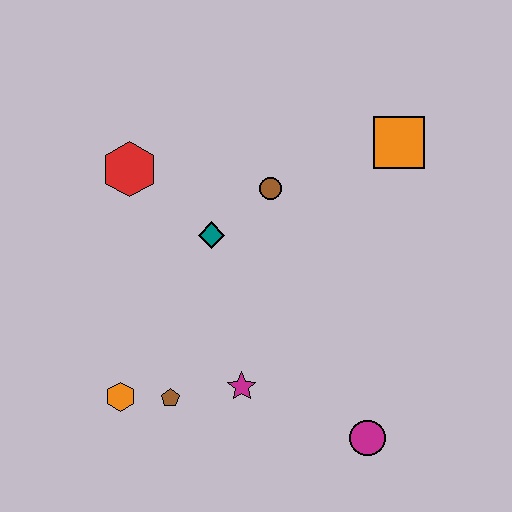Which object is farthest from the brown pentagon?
The orange square is farthest from the brown pentagon.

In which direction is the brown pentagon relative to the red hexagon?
The brown pentagon is below the red hexagon.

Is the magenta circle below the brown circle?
Yes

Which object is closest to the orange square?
The brown circle is closest to the orange square.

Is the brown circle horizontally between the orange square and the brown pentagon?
Yes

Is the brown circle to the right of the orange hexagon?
Yes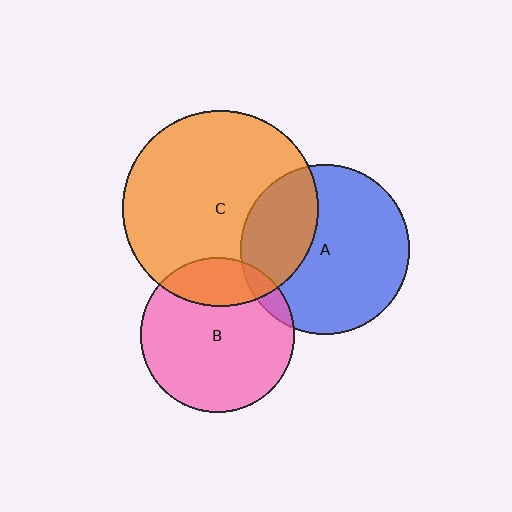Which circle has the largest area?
Circle C (orange).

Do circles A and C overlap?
Yes.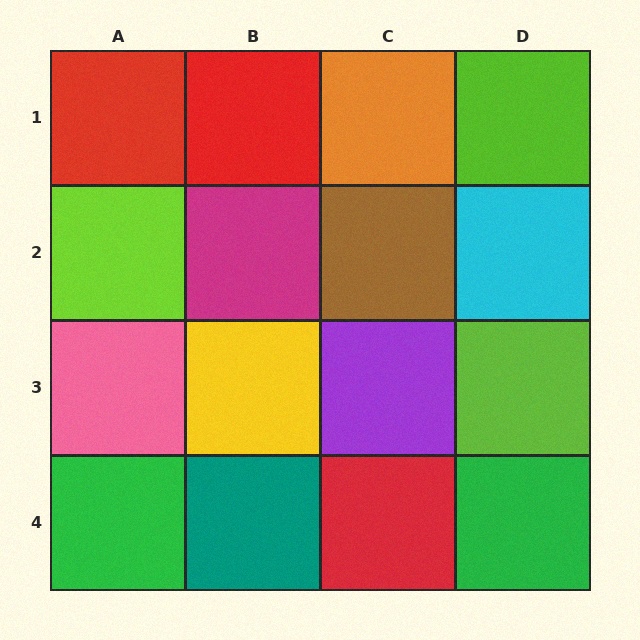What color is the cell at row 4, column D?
Green.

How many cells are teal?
1 cell is teal.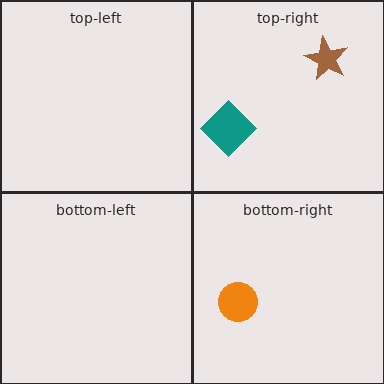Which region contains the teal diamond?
The top-right region.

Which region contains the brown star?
The top-right region.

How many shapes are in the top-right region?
2.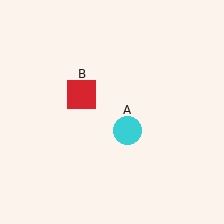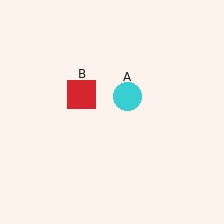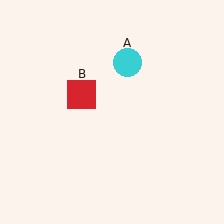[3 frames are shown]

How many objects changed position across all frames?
1 object changed position: cyan circle (object A).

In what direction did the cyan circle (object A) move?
The cyan circle (object A) moved up.